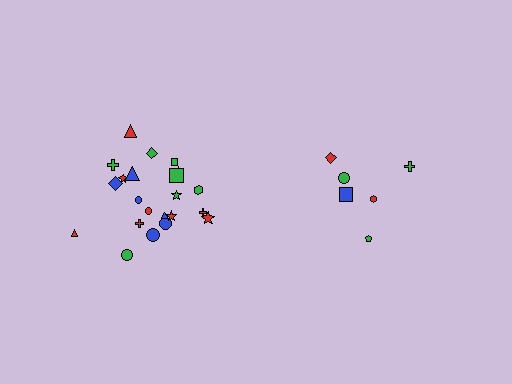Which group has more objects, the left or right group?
The left group.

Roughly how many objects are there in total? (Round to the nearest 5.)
Roughly 30 objects in total.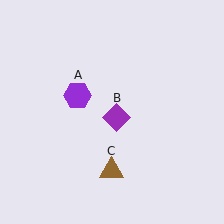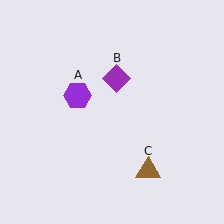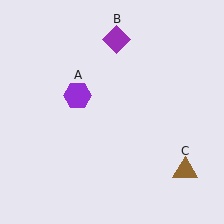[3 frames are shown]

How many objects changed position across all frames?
2 objects changed position: purple diamond (object B), brown triangle (object C).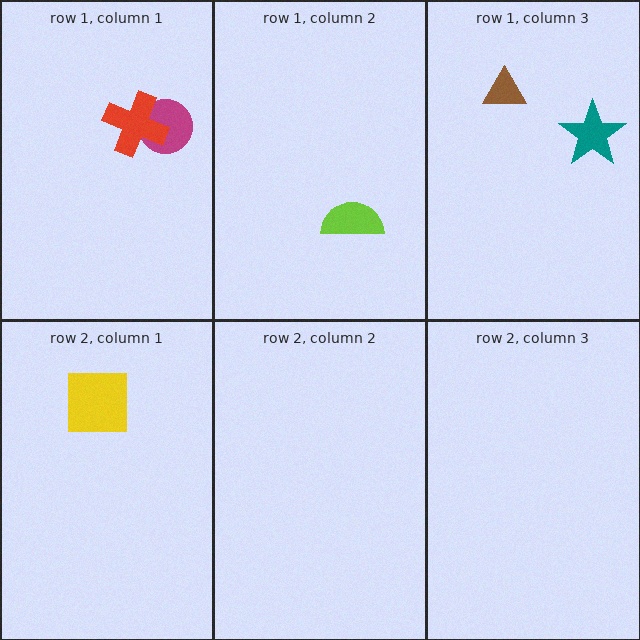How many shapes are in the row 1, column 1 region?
2.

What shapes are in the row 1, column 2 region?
The lime semicircle.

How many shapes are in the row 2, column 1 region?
1.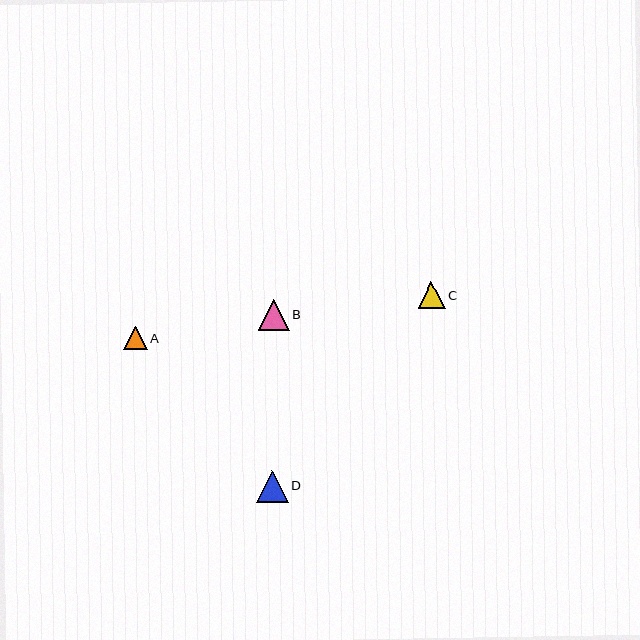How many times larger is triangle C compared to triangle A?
Triangle C is approximately 1.1 times the size of triangle A.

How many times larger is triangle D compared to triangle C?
Triangle D is approximately 1.2 times the size of triangle C.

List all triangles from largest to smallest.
From largest to smallest: D, B, C, A.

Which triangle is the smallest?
Triangle A is the smallest with a size of approximately 23 pixels.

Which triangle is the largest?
Triangle D is the largest with a size of approximately 32 pixels.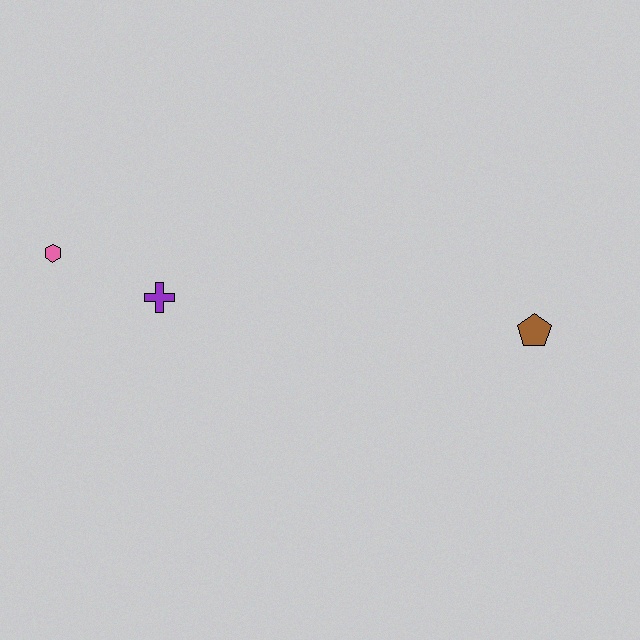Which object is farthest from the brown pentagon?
The pink hexagon is farthest from the brown pentagon.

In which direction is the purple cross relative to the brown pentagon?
The purple cross is to the left of the brown pentagon.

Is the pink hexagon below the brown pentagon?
No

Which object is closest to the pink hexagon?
The purple cross is closest to the pink hexagon.